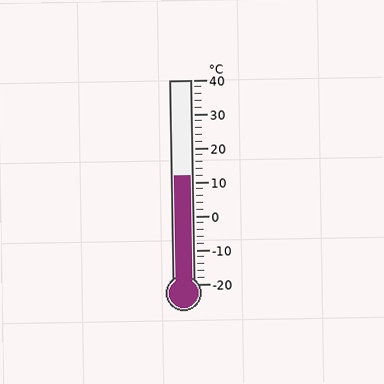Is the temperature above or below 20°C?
The temperature is below 20°C.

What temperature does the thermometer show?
The thermometer shows approximately 12°C.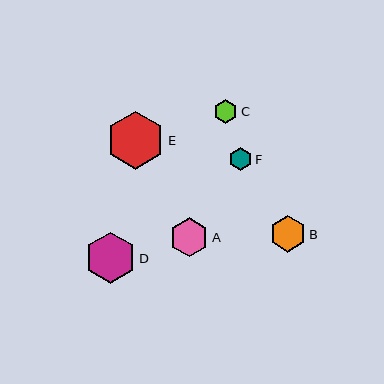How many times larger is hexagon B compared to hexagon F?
Hexagon B is approximately 1.6 times the size of hexagon F.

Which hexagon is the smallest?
Hexagon F is the smallest with a size of approximately 23 pixels.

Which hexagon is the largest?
Hexagon E is the largest with a size of approximately 58 pixels.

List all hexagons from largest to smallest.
From largest to smallest: E, D, A, B, C, F.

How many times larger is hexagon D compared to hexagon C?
Hexagon D is approximately 2.1 times the size of hexagon C.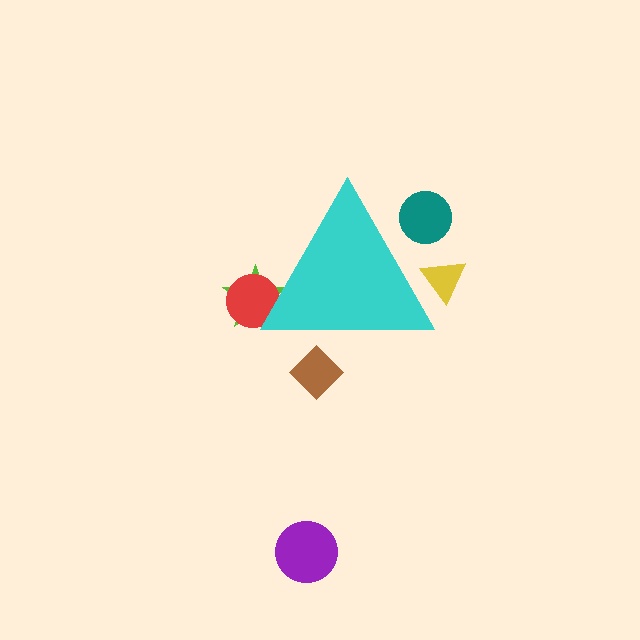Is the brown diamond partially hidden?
Yes, the brown diamond is partially hidden behind the cyan triangle.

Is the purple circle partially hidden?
No, the purple circle is fully visible.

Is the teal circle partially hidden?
Yes, the teal circle is partially hidden behind the cyan triangle.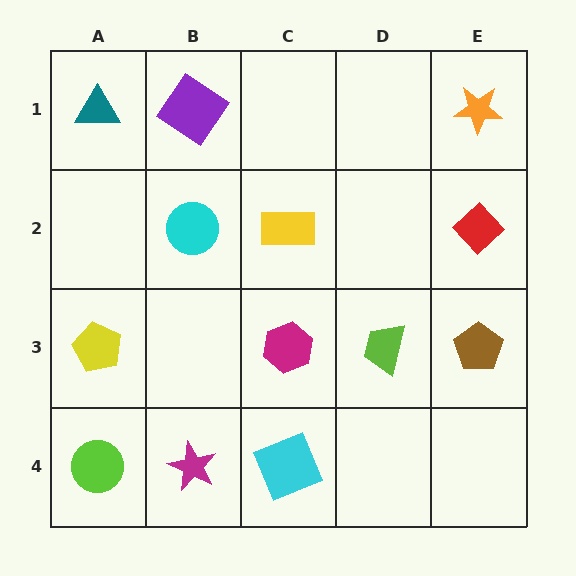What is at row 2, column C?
A yellow rectangle.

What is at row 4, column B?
A magenta star.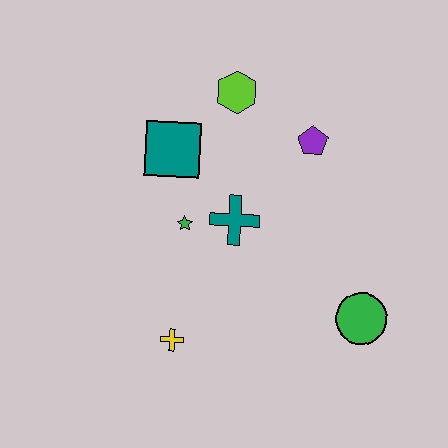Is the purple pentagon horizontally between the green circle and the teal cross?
Yes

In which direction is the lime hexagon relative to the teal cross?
The lime hexagon is above the teal cross.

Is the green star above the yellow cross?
Yes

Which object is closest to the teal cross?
The green star is closest to the teal cross.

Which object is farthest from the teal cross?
The green circle is farthest from the teal cross.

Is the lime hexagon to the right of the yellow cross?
Yes